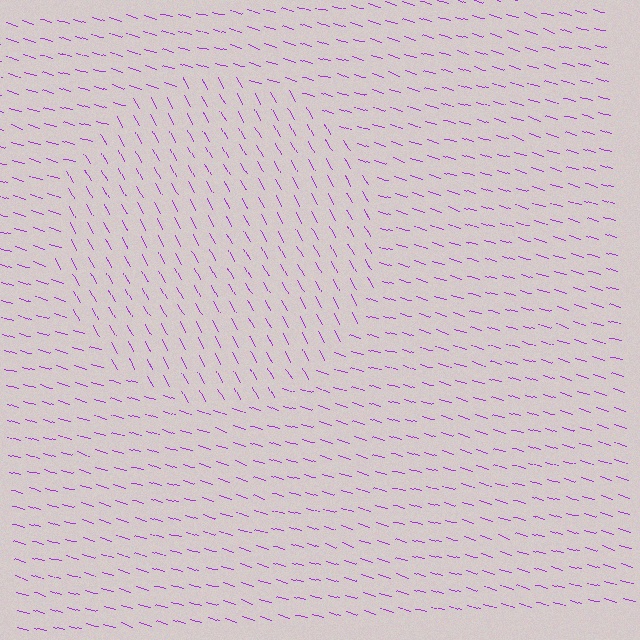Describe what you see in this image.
The image is filled with small purple line segments. A circle region in the image has lines oriented differently from the surrounding lines, creating a visible texture boundary.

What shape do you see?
I see a circle.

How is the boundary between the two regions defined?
The boundary is defined purely by a change in line orientation (approximately 45 degrees difference). All lines are the same color and thickness.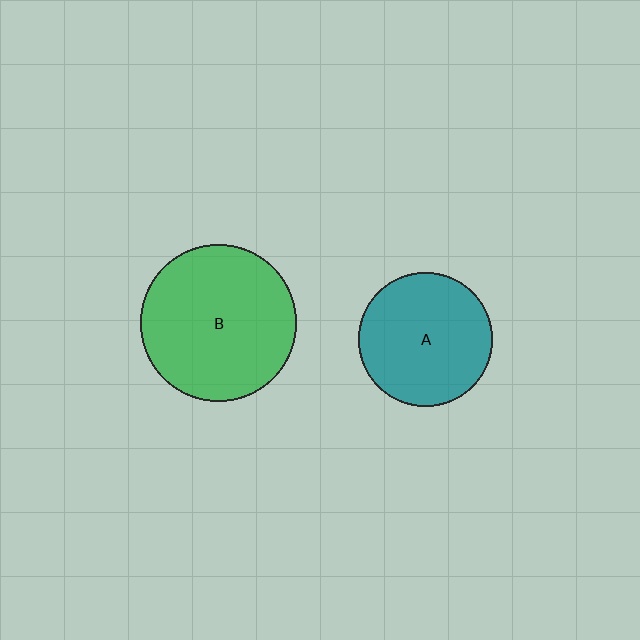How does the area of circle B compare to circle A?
Approximately 1.4 times.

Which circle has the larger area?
Circle B (green).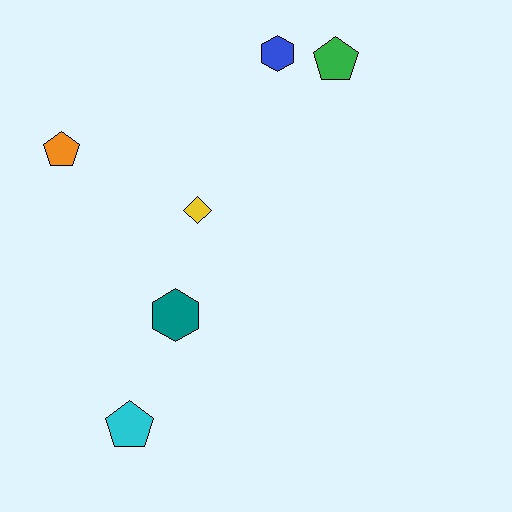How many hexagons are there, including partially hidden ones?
There are 2 hexagons.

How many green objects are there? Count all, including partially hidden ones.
There is 1 green object.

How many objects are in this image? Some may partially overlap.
There are 6 objects.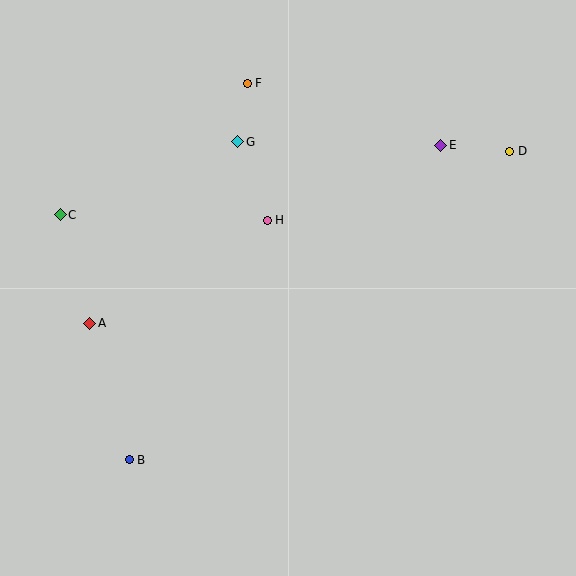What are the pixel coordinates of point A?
Point A is at (90, 323).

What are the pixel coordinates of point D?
Point D is at (510, 151).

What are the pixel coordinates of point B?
Point B is at (129, 460).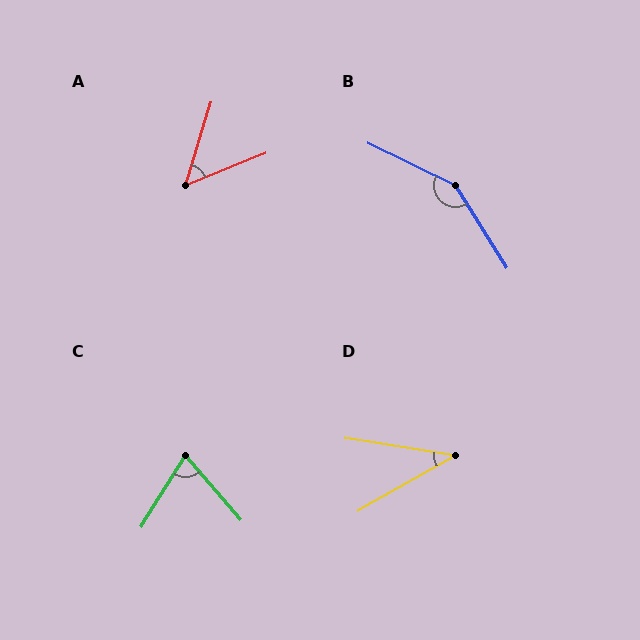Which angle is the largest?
B, at approximately 148 degrees.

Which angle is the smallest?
D, at approximately 38 degrees.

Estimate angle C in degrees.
Approximately 72 degrees.